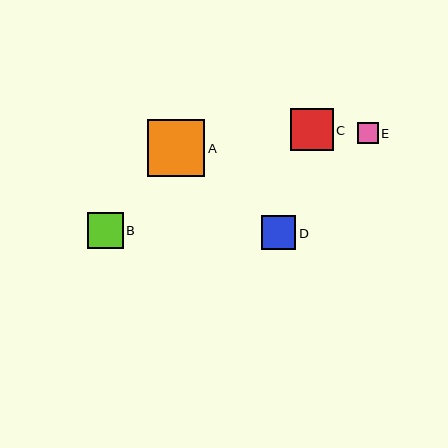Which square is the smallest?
Square E is the smallest with a size of approximately 20 pixels.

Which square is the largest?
Square A is the largest with a size of approximately 57 pixels.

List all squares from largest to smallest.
From largest to smallest: A, C, B, D, E.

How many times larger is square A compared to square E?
Square A is approximately 2.8 times the size of square E.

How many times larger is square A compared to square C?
Square A is approximately 1.4 times the size of square C.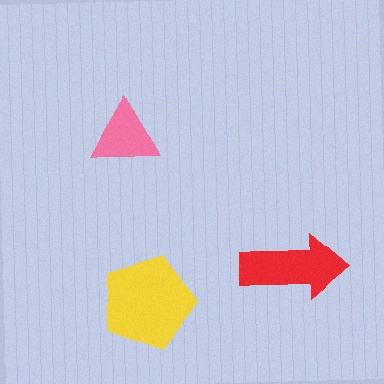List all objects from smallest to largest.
The pink triangle, the red arrow, the yellow pentagon.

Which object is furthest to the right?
The red arrow is rightmost.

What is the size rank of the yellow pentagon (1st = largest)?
1st.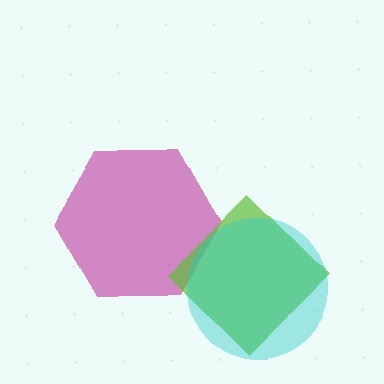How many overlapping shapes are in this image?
There are 3 overlapping shapes in the image.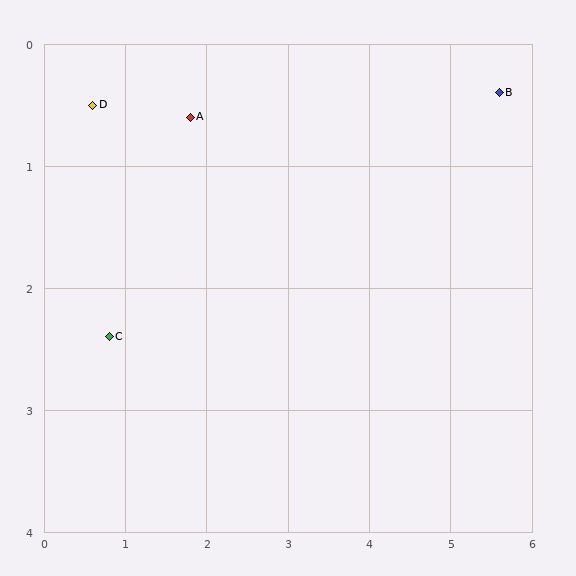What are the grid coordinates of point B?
Point B is at approximately (5.6, 0.4).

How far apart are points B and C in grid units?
Points B and C are about 5.2 grid units apart.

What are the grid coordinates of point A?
Point A is at approximately (1.8, 0.6).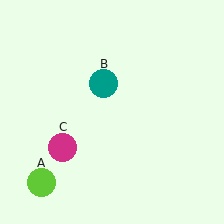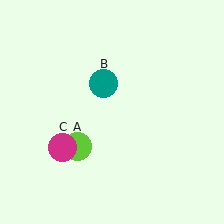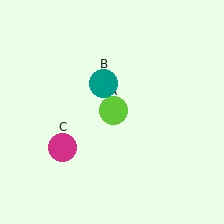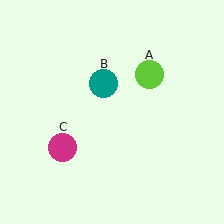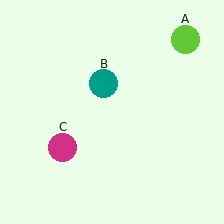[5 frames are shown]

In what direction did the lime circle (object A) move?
The lime circle (object A) moved up and to the right.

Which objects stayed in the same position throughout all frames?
Teal circle (object B) and magenta circle (object C) remained stationary.